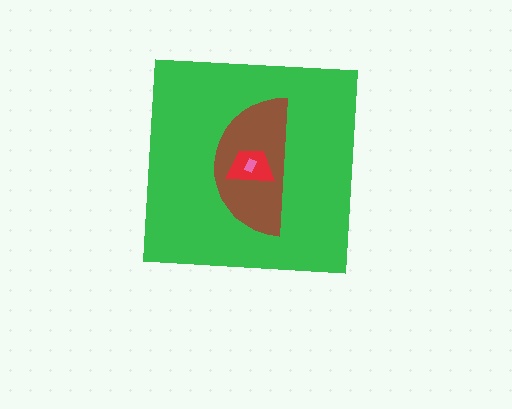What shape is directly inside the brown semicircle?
The red trapezoid.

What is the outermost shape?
The green square.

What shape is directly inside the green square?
The brown semicircle.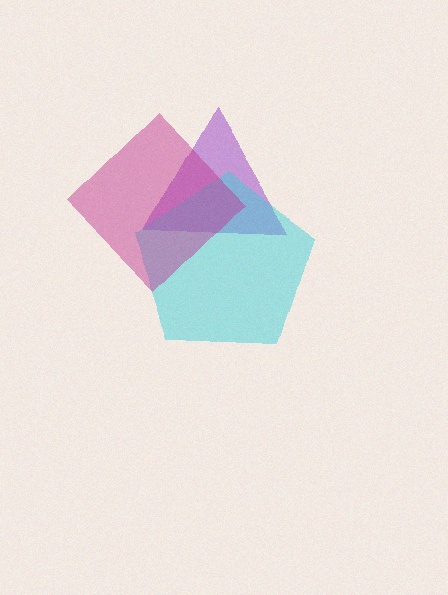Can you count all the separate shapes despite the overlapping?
Yes, there are 3 separate shapes.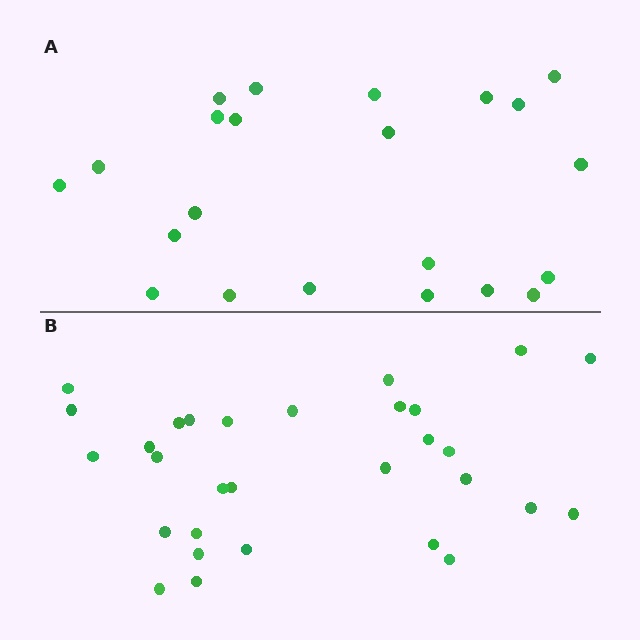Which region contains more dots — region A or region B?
Region B (the bottom region) has more dots.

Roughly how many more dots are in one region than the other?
Region B has roughly 8 or so more dots than region A.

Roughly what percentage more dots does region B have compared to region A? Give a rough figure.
About 35% more.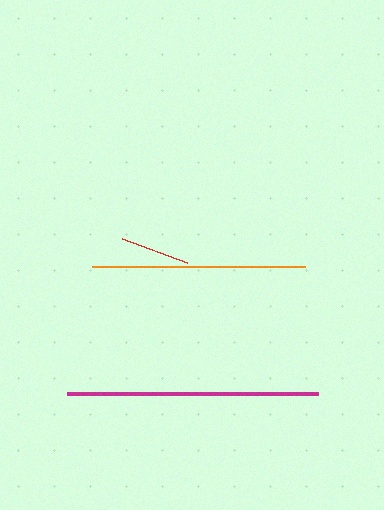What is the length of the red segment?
The red segment is approximately 69 pixels long.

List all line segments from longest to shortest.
From longest to shortest: magenta, orange, red.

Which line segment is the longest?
The magenta line is the longest at approximately 251 pixels.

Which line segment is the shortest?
The red line is the shortest at approximately 69 pixels.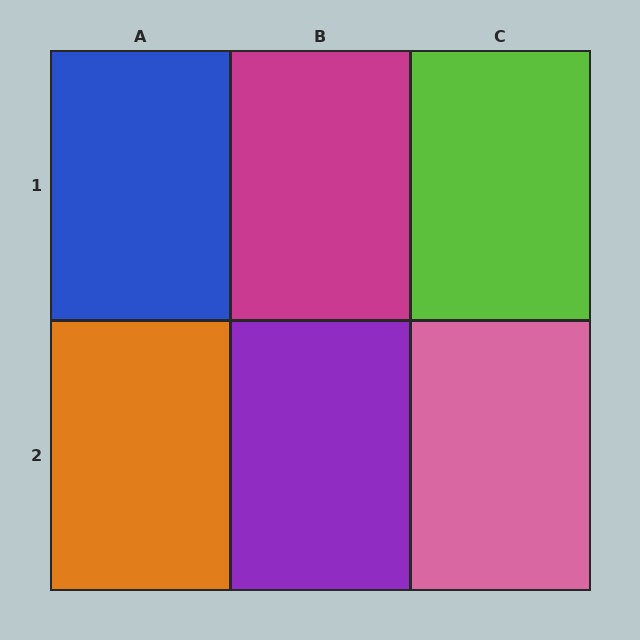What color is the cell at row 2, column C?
Pink.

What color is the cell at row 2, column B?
Purple.